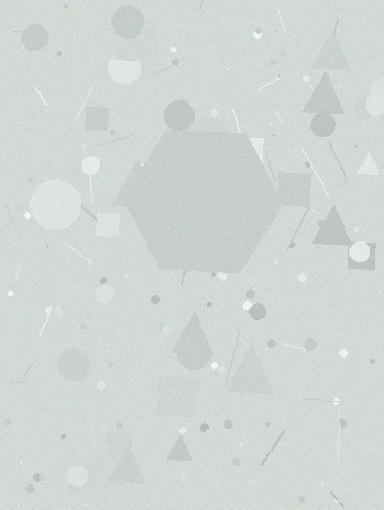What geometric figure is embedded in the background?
A hexagon is embedded in the background.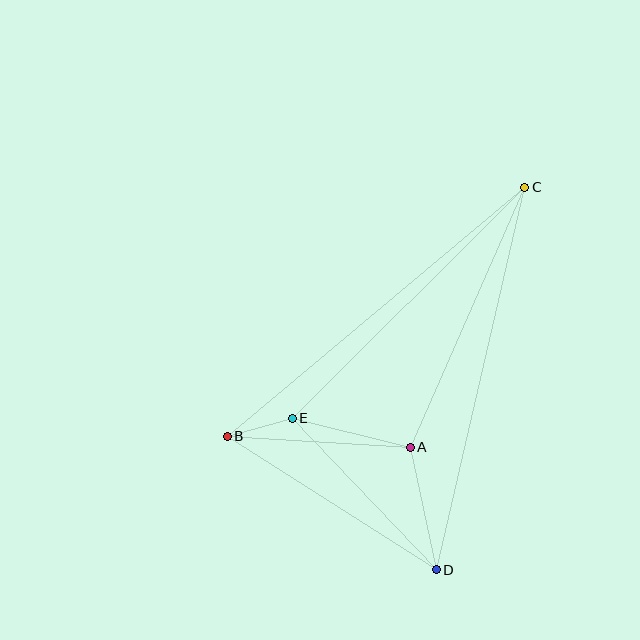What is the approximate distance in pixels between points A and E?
The distance between A and E is approximately 121 pixels.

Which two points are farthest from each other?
Points C and D are farthest from each other.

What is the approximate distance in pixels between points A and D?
The distance between A and D is approximately 125 pixels.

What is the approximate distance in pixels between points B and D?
The distance between B and D is approximately 248 pixels.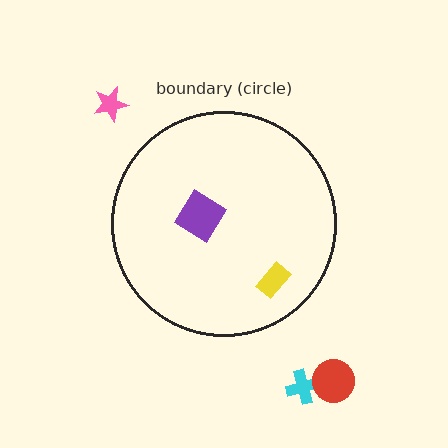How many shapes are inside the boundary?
2 inside, 3 outside.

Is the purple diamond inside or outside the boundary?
Inside.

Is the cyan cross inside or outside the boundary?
Outside.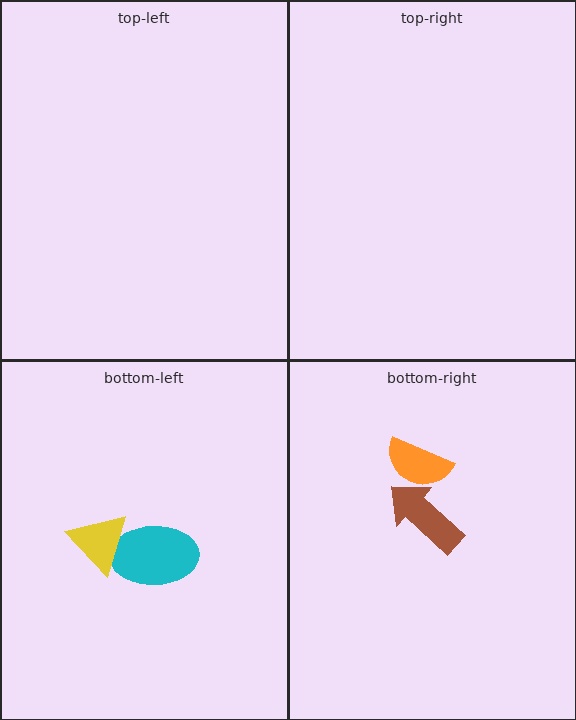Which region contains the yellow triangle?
The bottom-left region.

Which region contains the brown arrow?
The bottom-right region.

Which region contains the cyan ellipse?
The bottom-left region.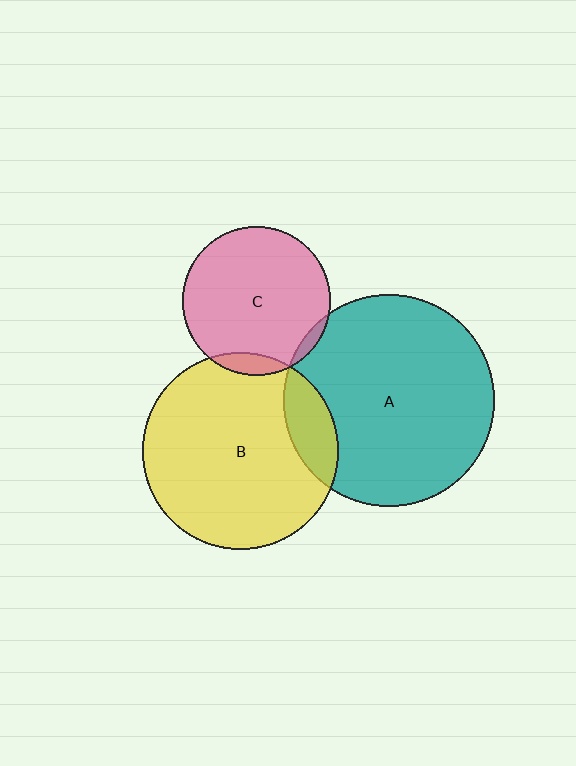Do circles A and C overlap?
Yes.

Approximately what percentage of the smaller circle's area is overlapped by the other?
Approximately 5%.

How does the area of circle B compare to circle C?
Approximately 1.7 times.